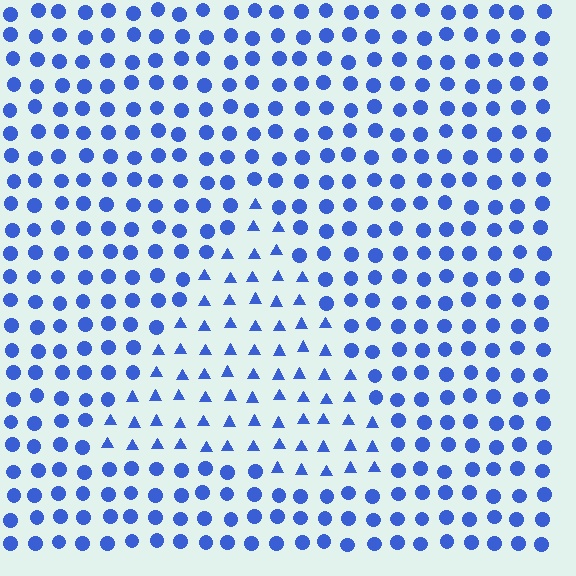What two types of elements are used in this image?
The image uses triangles inside the triangle region and circles outside it.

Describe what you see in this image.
The image is filled with small blue elements arranged in a uniform grid. A triangle-shaped region contains triangles, while the surrounding area contains circles. The boundary is defined purely by the change in element shape.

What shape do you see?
I see a triangle.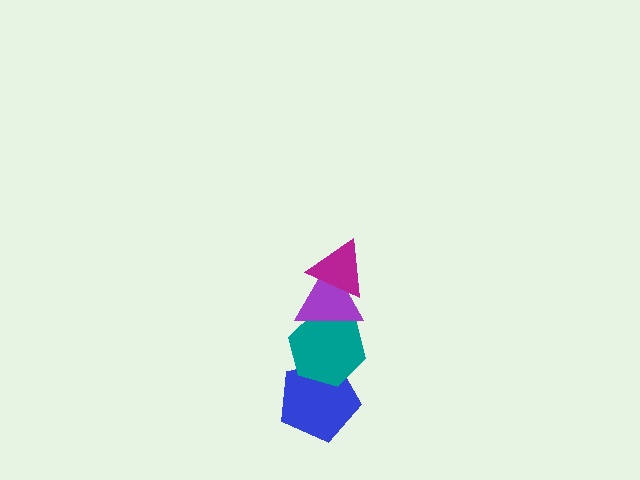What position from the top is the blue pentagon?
The blue pentagon is 4th from the top.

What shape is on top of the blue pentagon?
The teal hexagon is on top of the blue pentagon.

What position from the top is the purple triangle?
The purple triangle is 2nd from the top.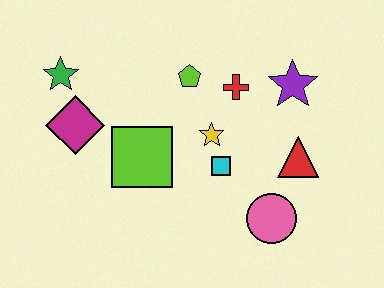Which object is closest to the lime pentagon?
The red cross is closest to the lime pentagon.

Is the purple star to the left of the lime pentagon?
No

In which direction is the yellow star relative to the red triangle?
The yellow star is to the left of the red triangle.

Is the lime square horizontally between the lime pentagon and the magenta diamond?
Yes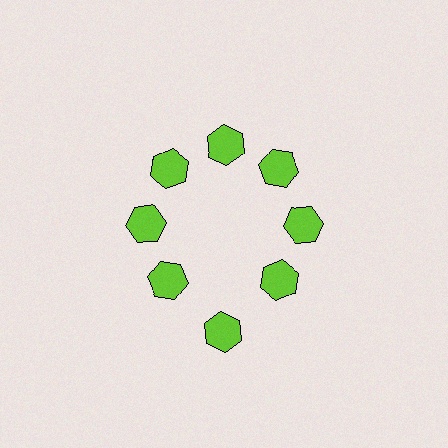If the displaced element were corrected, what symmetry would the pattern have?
It would have 8-fold rotational symmetry — the pattern would map onto itself every 45 degrees.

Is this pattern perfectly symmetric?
No. The 8 lime hexagons are arranged in a ring, but one element near the 6 o'clock position is pushed outward from the center, breaking the 8-fold rotational symmetry.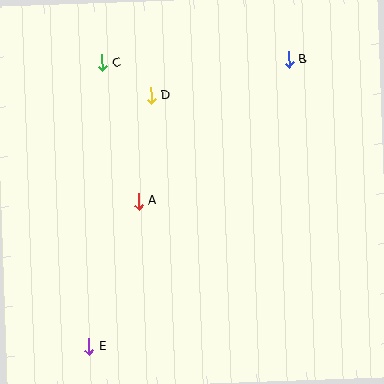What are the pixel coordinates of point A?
Point A is at (138, 201).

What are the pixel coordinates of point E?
Point E is at (89, 347).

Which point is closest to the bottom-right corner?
Point E is closest to the bottom-right corner.